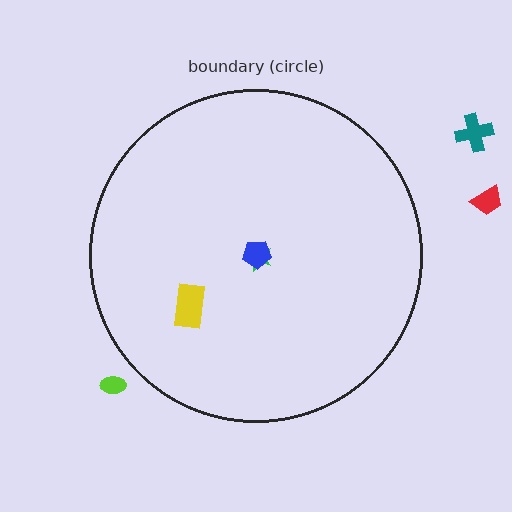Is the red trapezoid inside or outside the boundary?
Outside.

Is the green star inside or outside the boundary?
Inside.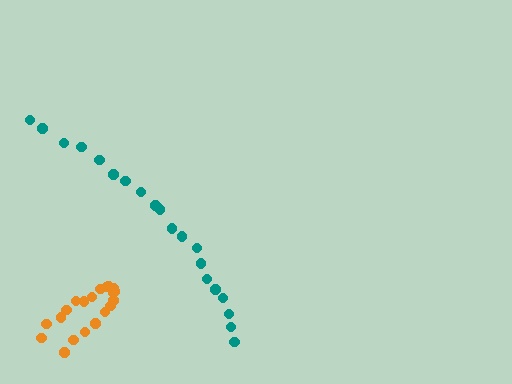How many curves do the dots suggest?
There are 2 distinct paths.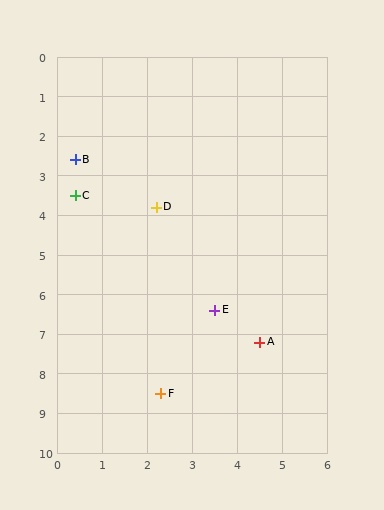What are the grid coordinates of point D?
Point D is at approximately (2.2, 3.8).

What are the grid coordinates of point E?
Point E is at approximately (3.5, 6.4).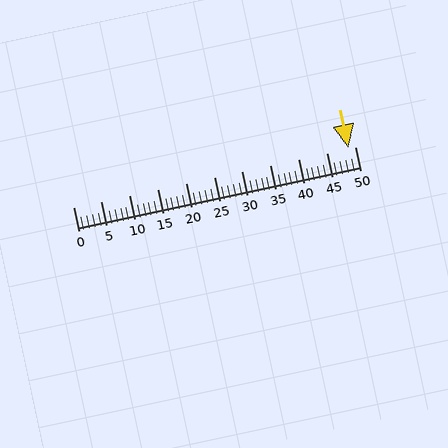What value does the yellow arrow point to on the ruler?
The yellow arrow points to approximately 49.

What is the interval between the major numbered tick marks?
The major tick marks are spaced 5 units apart.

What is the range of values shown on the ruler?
The ruler shows values from 0 to 50.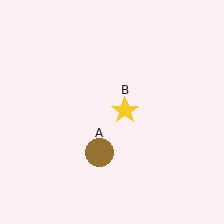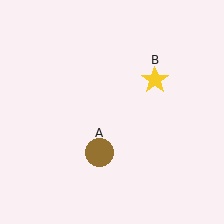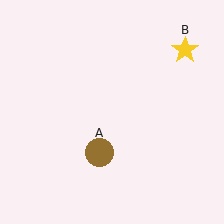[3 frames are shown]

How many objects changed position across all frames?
1 object changed position: yellow star (object B).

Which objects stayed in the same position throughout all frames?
Brown circle (object A) remained stationary.